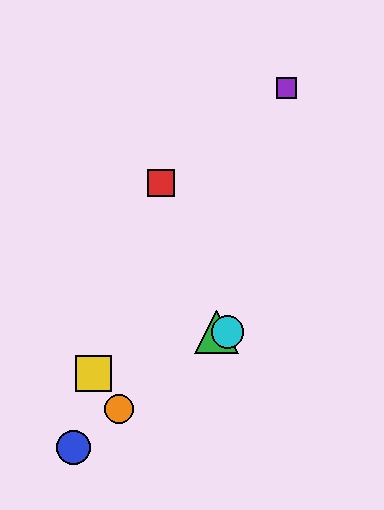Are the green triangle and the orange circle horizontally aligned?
No, the green triangle is at y≈332 and the orange circle is at y≈409.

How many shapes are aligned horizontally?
2 shapes (the green triangle, the cyan circle) are aligned horizontally.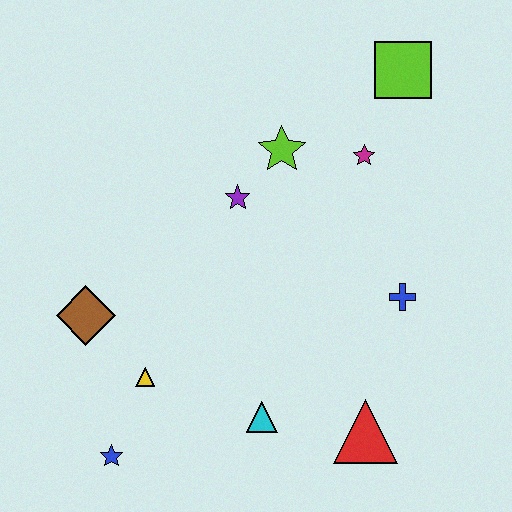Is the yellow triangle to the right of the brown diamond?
Yes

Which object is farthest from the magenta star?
The blue star is farthest from the magenta star.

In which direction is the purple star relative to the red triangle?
The purple star is above the red triangle.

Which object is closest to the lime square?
The magenta star is closest to the lime square.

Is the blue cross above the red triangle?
Yes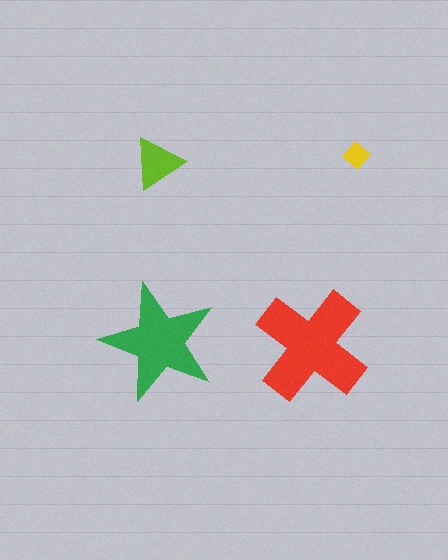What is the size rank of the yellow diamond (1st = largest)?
4th.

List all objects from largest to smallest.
The red cross, the green star, the lime triangle, the yellow diamond.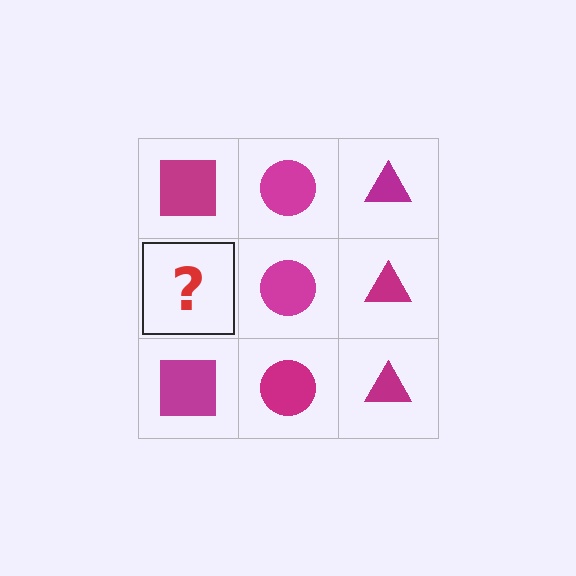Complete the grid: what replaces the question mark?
The question mark should be replaced with a magenta square.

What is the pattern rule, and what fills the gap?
The rule is that each column has a consistent shape. The gap should be filled with a magenta square.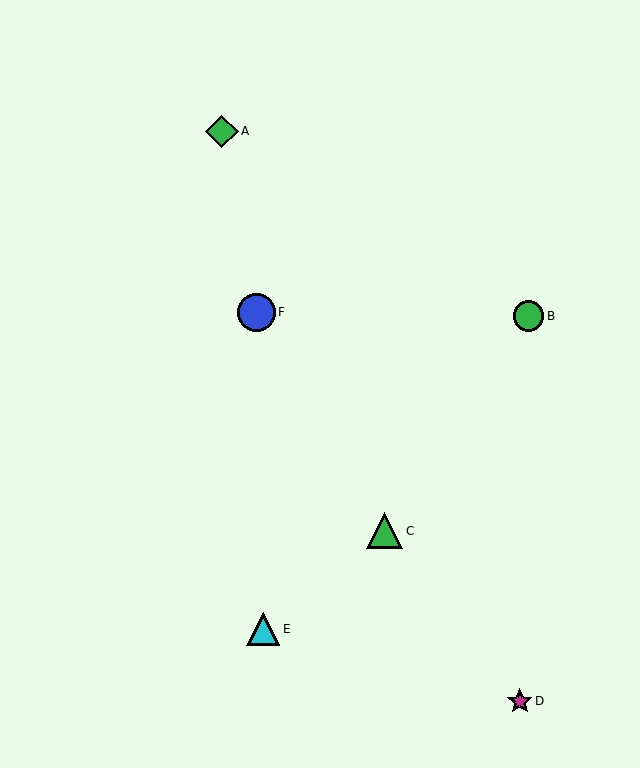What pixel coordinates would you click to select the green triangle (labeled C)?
Click at (385, 531) to select the green triangle C.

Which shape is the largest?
The blue circle (labeled F) is the largest.